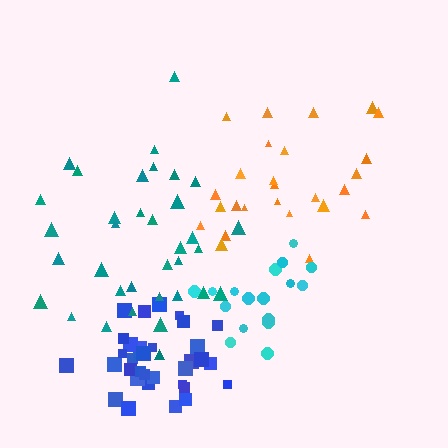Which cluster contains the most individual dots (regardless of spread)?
Teal (35).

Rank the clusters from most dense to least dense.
blue, cyan, orange, teal.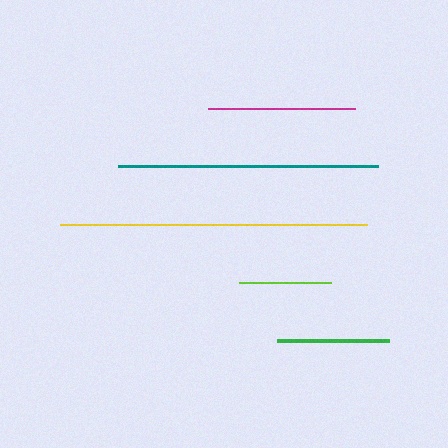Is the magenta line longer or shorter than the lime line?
The magenta line is longer than the lime line.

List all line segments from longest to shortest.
From longest to shortest: yellow, teal, magenta, green, lime.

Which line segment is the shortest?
The lime line is the shortest at approximately 92 pixels.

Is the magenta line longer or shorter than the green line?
The magenta line is longer than the green line.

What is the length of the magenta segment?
The magenta segment is approximately 147 pixels long.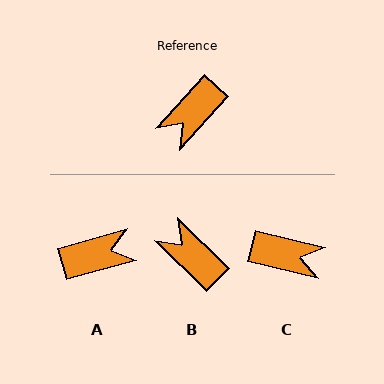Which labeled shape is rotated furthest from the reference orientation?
A, about 147 degrees away.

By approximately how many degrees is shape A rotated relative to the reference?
Approximately 147 degrees counter-clockwise.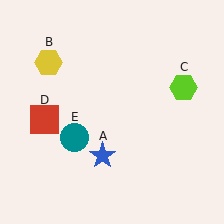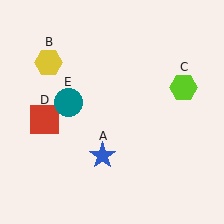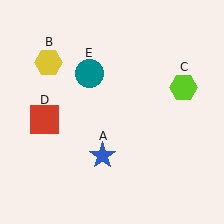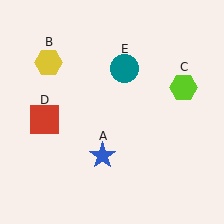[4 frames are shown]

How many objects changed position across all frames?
1 object changed position: teal circle (object E).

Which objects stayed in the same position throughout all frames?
Blue star (object A) and yellow hexagon (object B) and lime hexagon (object C) and red square (object D) remained stationary.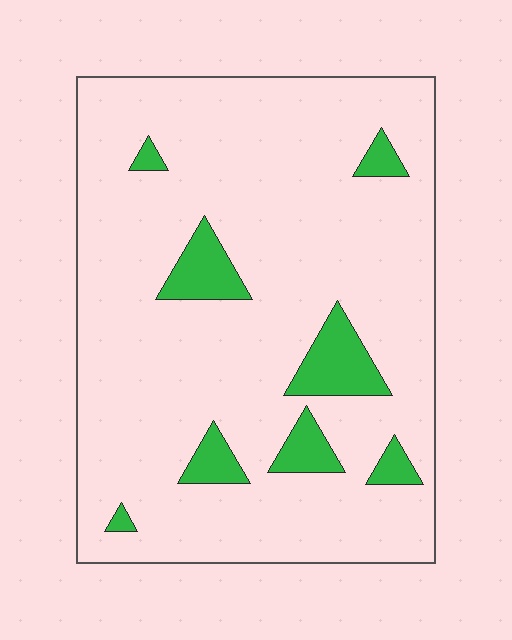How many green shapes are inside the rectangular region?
8.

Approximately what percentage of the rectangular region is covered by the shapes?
Approximately 10%.